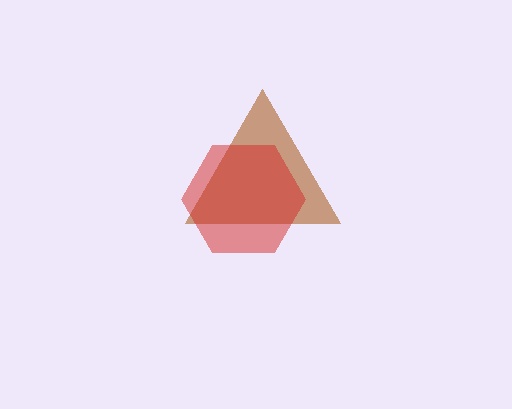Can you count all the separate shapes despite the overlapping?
Yes, there are 2 separate shapes.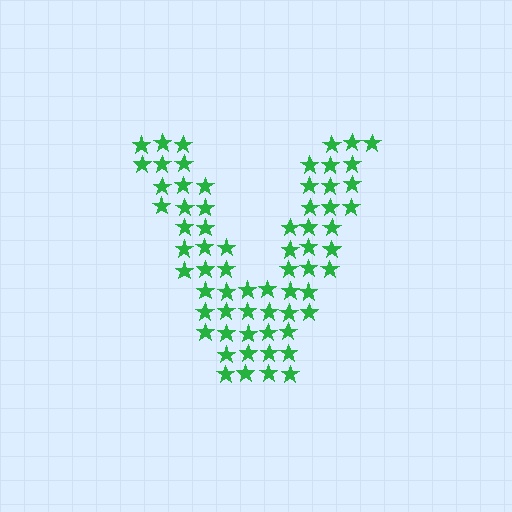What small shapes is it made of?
It is made of small stars.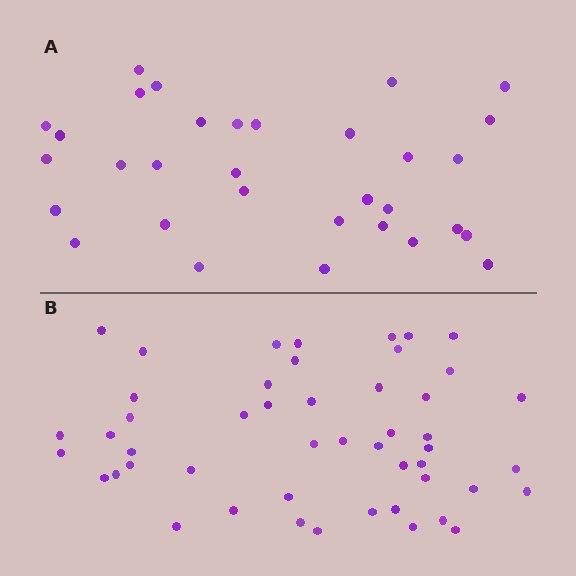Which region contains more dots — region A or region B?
Region B (the bottom region) has more dots.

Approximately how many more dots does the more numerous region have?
Region B has approximately 15 more dots than region A.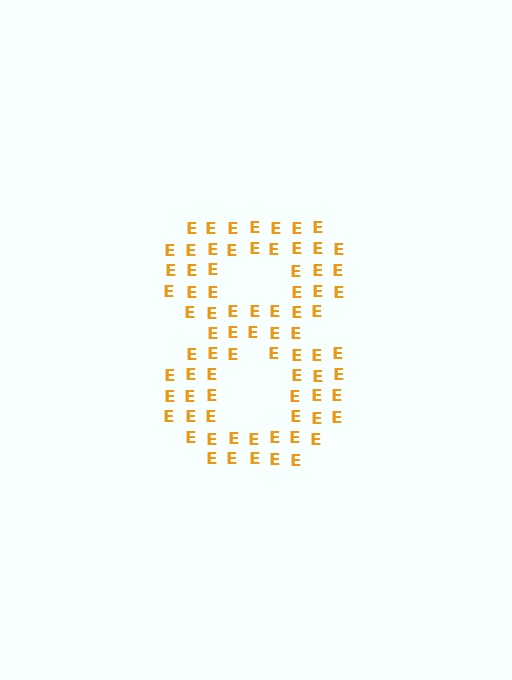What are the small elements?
The small elements are letter E's.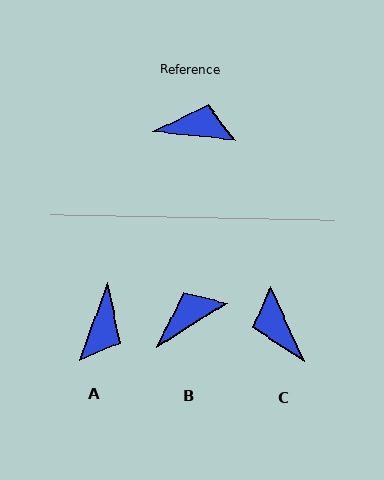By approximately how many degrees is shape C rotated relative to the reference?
Approximately 120 degrees counter-clockwise.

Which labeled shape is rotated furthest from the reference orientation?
C, about 120 degrees away.